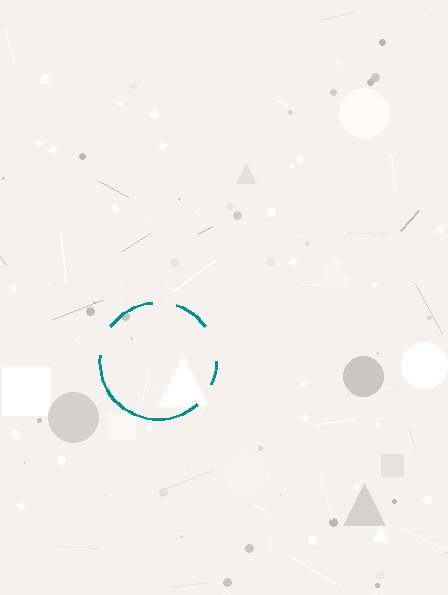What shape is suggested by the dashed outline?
The dashed outline suggests a circle.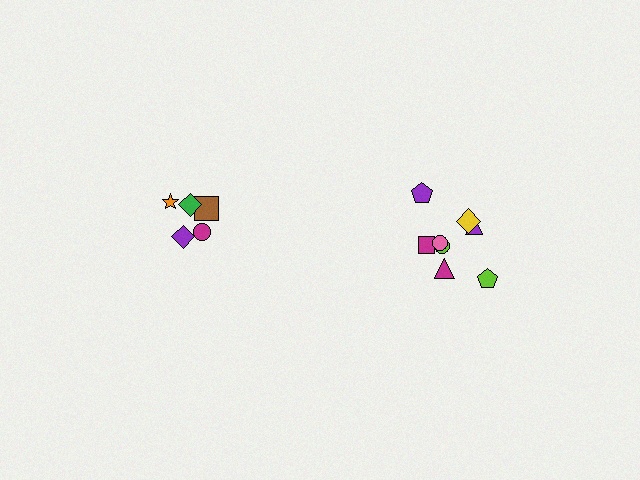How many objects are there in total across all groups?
There are 13 objects.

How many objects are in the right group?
There are 8 objects.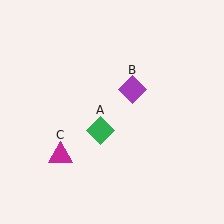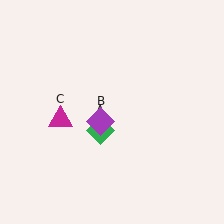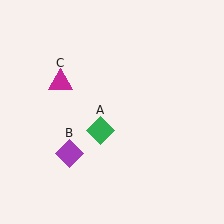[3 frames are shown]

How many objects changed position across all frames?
2 objects changed position: purple diamond (object B), magenta triangle (object C).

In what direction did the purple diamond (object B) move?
The purple diamond (object B) moved down and to the left.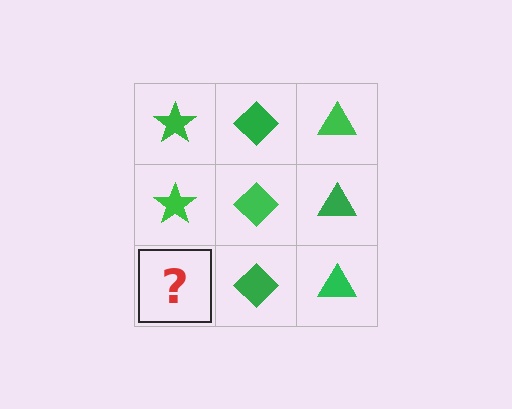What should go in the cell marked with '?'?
The missing cell should contain a green star.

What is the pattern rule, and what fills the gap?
The rule is that each column has a consistent shape. The gap should be filled with a green star.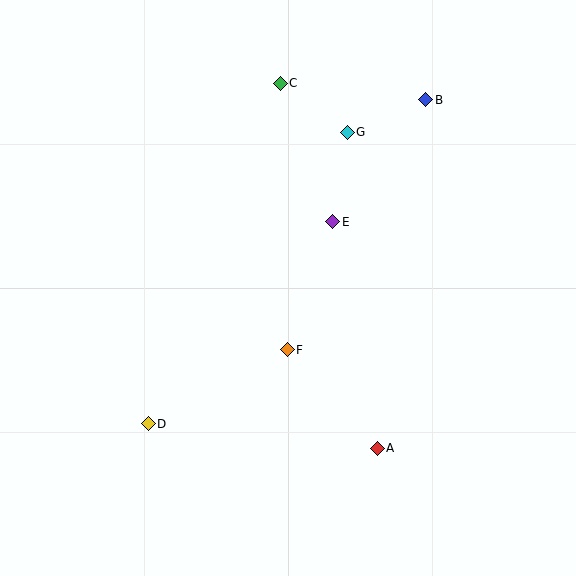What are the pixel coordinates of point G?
Point G is at (347, 132).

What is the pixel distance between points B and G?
The distance between B and G is 85 pixels.